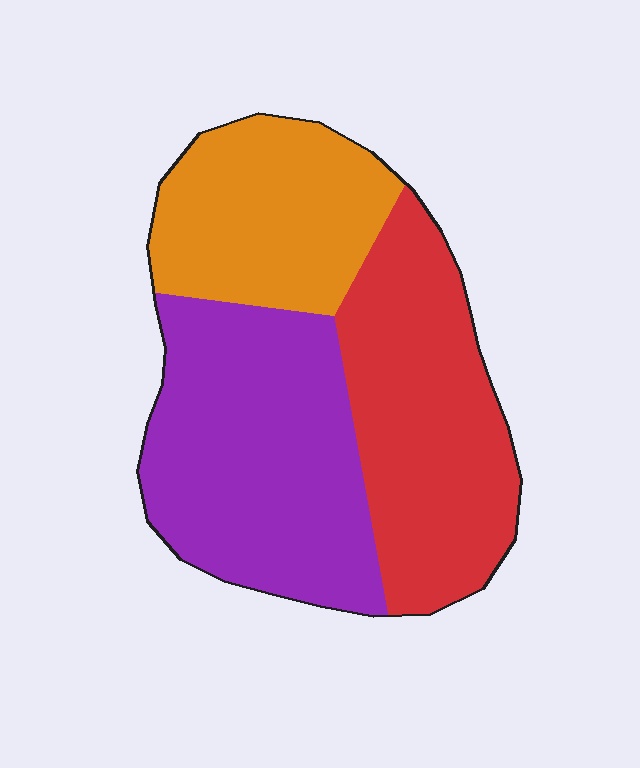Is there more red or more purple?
Purple.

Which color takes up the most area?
Purple, at roughly 40%.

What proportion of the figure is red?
Red takes up about one third (1/3) of the figure.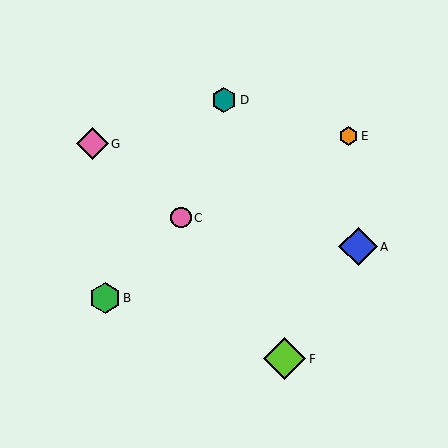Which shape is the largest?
The lime diamond (labeled F) is the largest.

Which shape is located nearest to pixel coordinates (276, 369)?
The lime diamond (labeled F) at (285, 359) is nearest to that location.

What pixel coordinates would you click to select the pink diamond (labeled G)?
Click at (92, 144) to select the pink diamond G.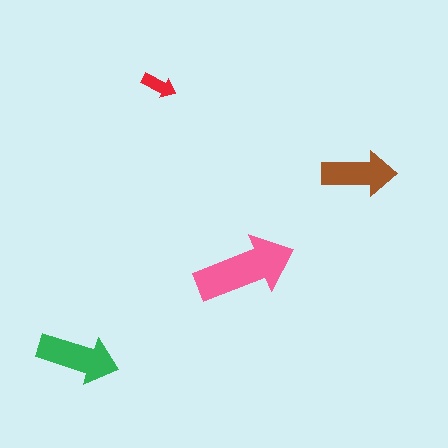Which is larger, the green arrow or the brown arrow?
The green one.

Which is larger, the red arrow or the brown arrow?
The brown one.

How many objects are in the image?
There are 4 objects in the image.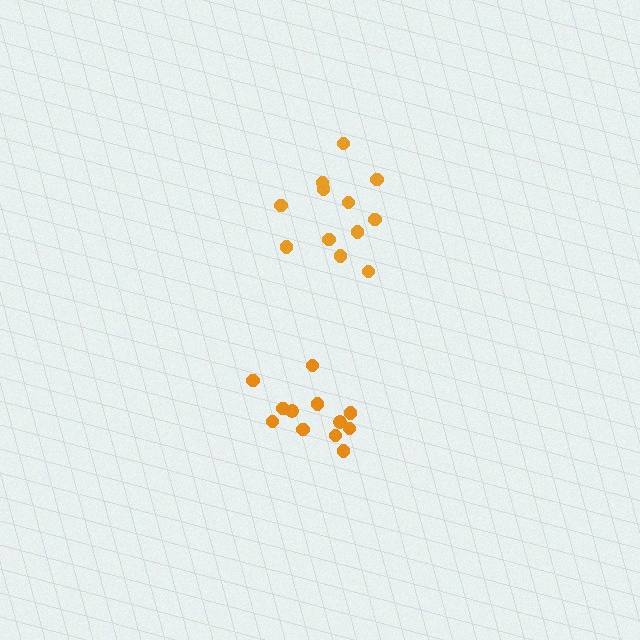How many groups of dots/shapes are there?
There are 2 groups.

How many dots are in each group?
Group 1: 12 dots, Group 2: 12 dots (24 total).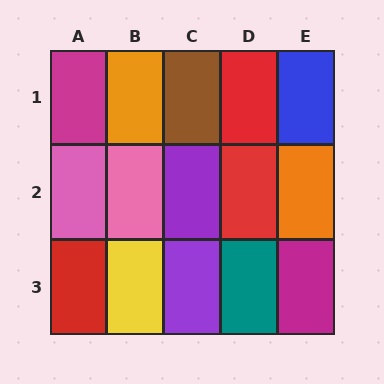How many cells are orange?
2 cells are orange.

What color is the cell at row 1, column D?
Red.